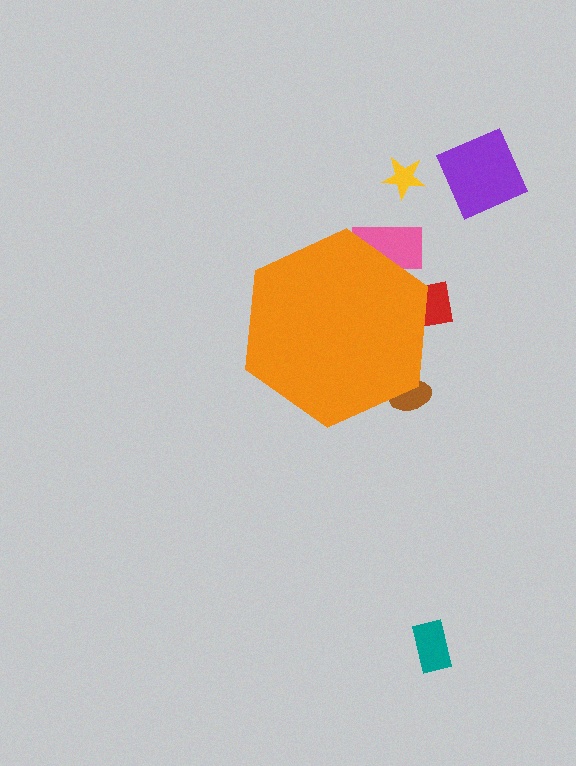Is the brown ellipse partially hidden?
Yes, the brown ellipse is partially hidden behind the orange hexagon.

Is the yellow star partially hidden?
No, the yellow star is fully visible.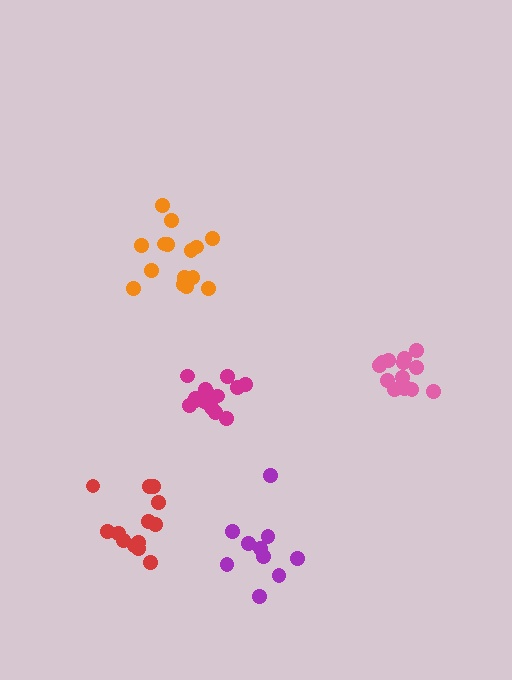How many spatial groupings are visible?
There are 5 spatial groupings.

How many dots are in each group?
Group 1: 14 dots, Group 2: 13 dots, Group 3: 16 dots, Group 4: 10 dots, Group 5: 16 dots (69 total).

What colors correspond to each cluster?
The clusters are colored: pink, red, orange, purple, magenta.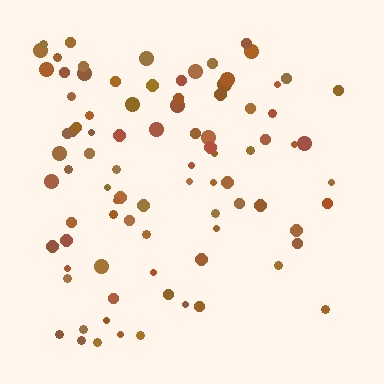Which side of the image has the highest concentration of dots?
The left.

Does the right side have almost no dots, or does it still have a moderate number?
Still a moderate number, just noticeably fewer than the left.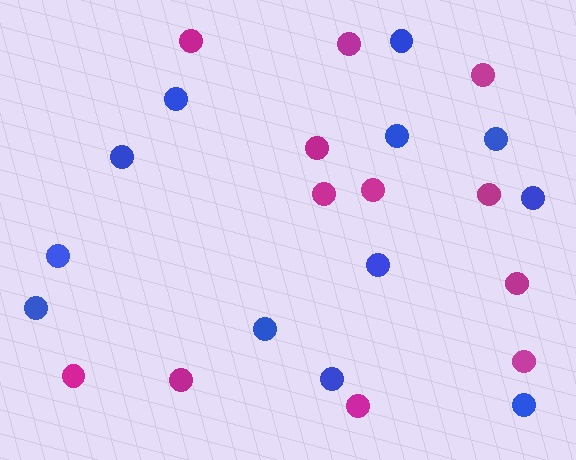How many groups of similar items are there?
There are 2 groups: one group of blue circles (12) and one group of magenta circles (12).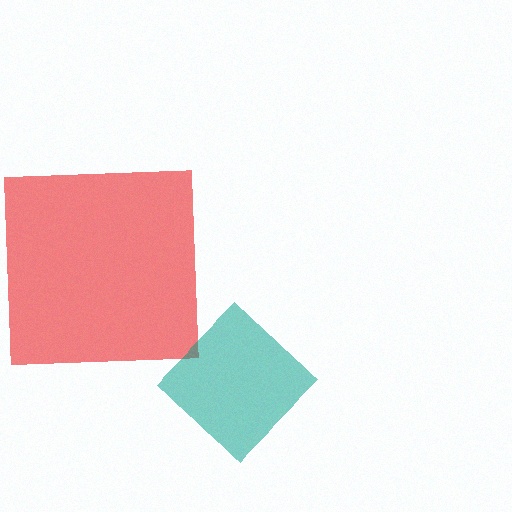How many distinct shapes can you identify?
There are 2 distinct shapes: a red square, a teal diamond.